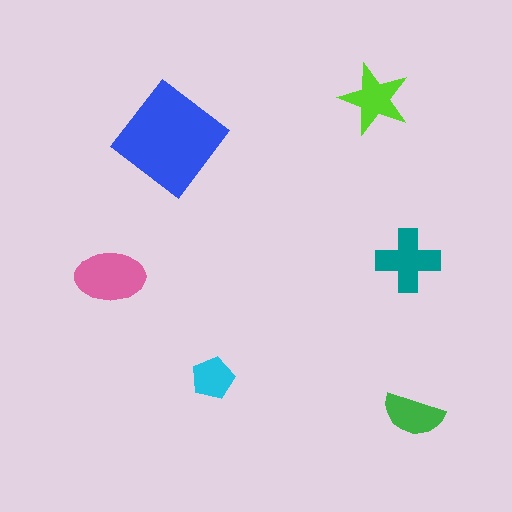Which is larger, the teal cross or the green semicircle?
The teal cross.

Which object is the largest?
The blue diamond.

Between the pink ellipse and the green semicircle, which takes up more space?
The pink ellipse.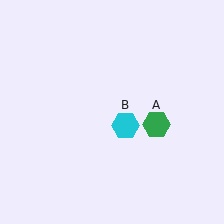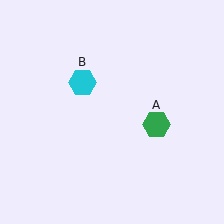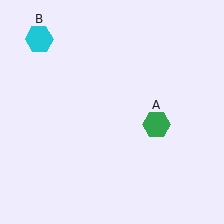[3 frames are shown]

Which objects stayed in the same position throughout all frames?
Green hexagon (object A) remained stationary.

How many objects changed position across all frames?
1 object changed position: cyan hexagon (object B).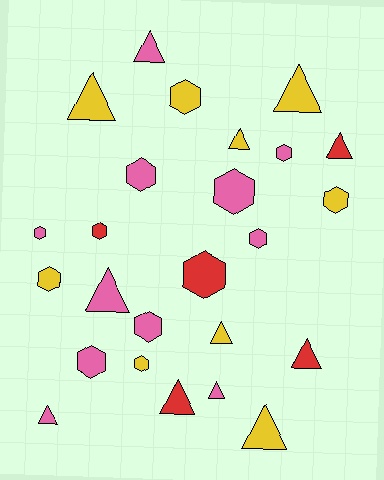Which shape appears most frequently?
Hexagon, with 13 objects.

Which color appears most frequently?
Pink, with 11 objects.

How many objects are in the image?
There are 25 objects.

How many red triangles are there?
There are 3 red triangles.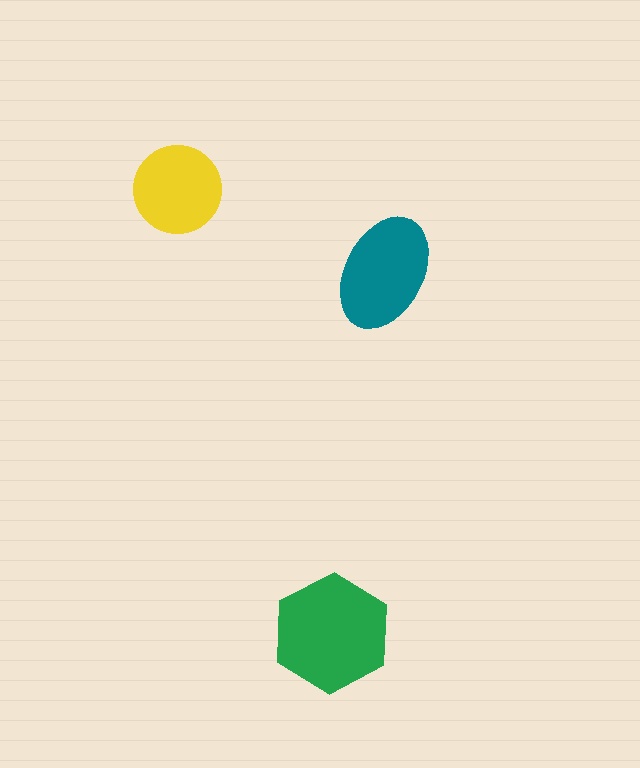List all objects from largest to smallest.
The green hexagon, the teal ellipse, the yellow circle.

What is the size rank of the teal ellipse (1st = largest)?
2nd.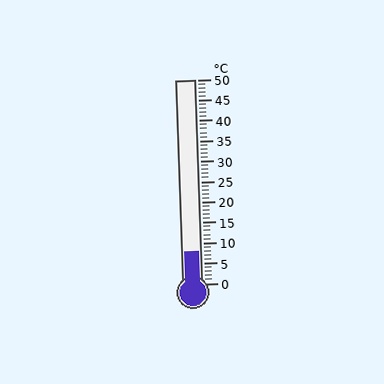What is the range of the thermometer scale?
The thermometer scale ranges from 0°C to 50°C.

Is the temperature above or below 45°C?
The temperature is below 45°C.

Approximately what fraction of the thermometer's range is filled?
The thermometer is filled to approximately 15% of its range.